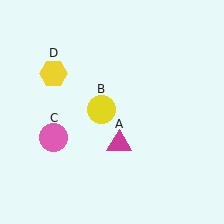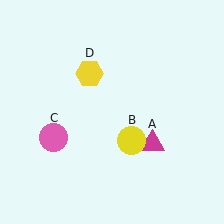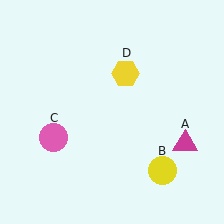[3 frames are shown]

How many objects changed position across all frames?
3 objects changed position: magenta triangle (object A), yellow circle (object B), yellow hexagon (object D).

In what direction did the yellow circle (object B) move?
The yellow circle (object B) moved down and to the right.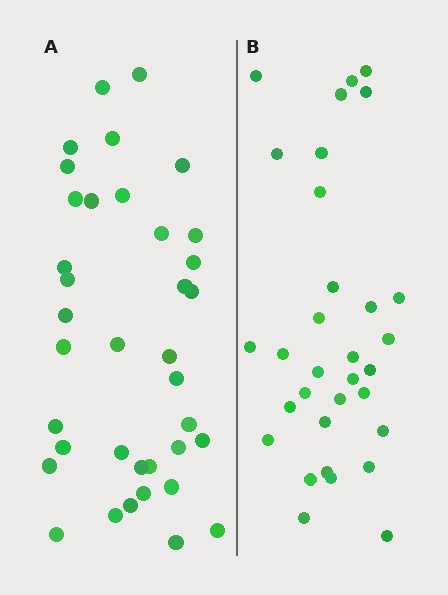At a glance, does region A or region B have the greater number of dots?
Region A (the left region) has more dots.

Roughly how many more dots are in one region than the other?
Region A has about 5 more dots than region B.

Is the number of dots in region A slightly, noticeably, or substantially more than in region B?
Region A has only slightly more — the two regions are fairly close. The ratio is roughly 1.2 to 1.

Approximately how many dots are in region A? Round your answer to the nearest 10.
About 40 dots. (The exact count is 37, which rounds to 40.)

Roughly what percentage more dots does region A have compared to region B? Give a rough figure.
About 15% more.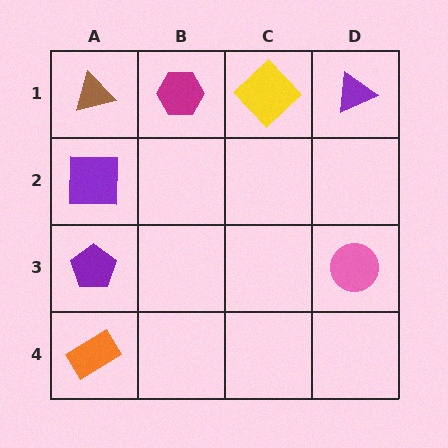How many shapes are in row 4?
1 shape.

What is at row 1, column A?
A brown triangle.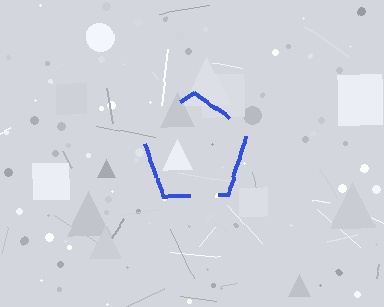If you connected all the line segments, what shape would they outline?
They would outline a pentagon.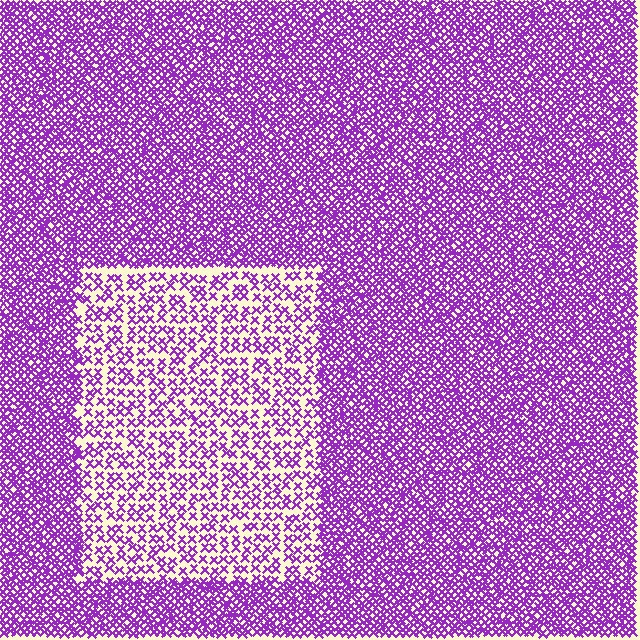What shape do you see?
I see a rectangle.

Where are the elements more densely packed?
The elements are more densely packed outside the rectangle boundary.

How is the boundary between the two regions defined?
The boundary is defined by a change in element density (approximately 2.3x ratio). All elements are the same color, size, and shape.